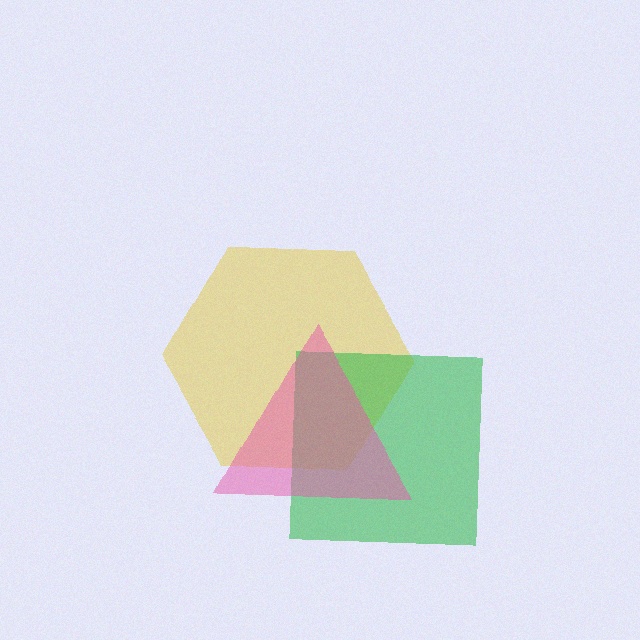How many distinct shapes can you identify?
There are 3 distinct shapes: a yellow hexagon, a green square, a pink triangle.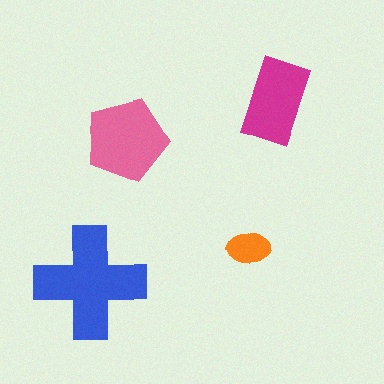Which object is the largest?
The blue cross.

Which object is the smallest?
The orange ellipse.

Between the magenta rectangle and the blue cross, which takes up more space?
The blue cross.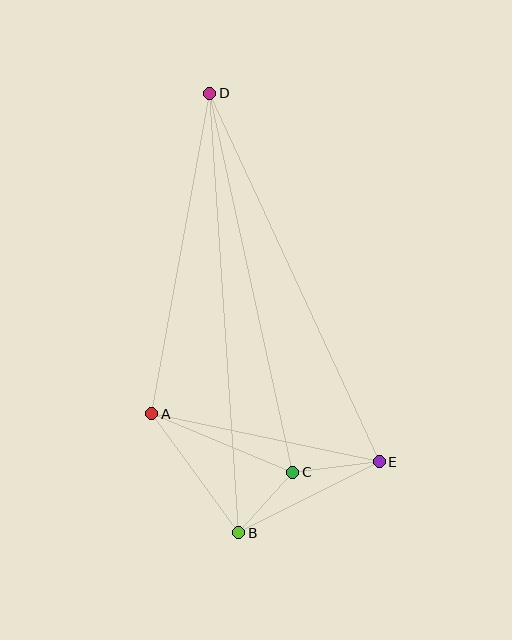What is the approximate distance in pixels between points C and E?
The distance between C and E is approximately 87 pixels.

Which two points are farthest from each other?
Points B and D are farthest from each other.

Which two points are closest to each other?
Points B and C are closest to each other.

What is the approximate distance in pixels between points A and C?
The distance between A and C is approximately 153 pixels.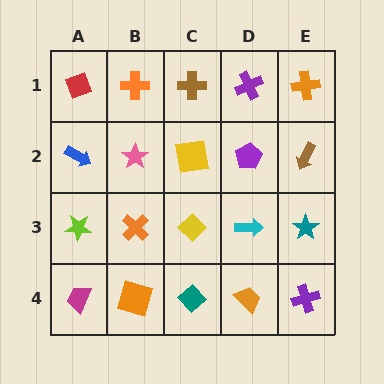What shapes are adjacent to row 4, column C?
A yellow diamond (row 3, column C), an orange square (row 4, column B), an orange trapezoid (row 4, column D).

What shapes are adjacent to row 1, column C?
A yellow square (row 2, column C), an orange cross (row 1, column B), a purple cross (row 1, column D).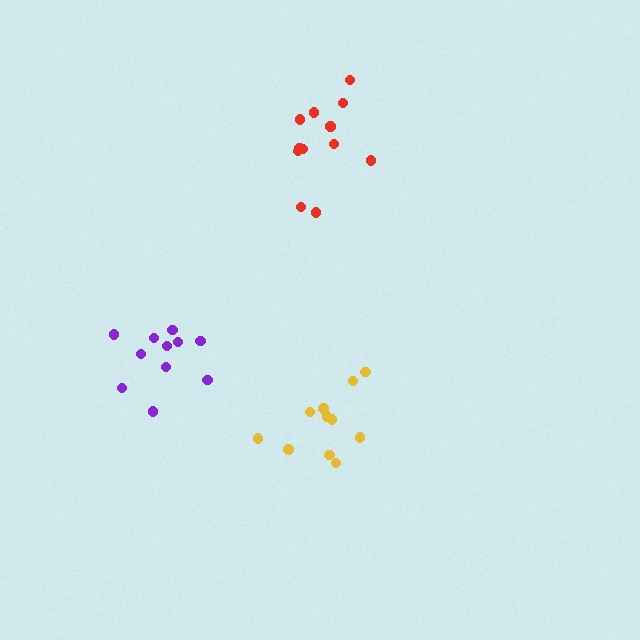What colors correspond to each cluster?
The clusters are colored: red, yellow, purple.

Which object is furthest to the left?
The purple cluster is leftmost.